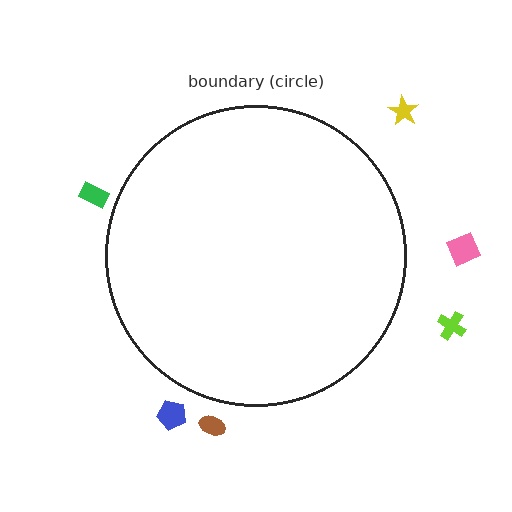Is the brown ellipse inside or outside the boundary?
Outside.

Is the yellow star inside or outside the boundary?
Outside.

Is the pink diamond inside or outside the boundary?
Outside.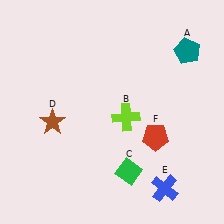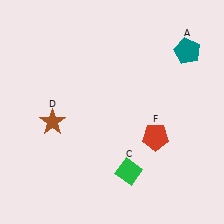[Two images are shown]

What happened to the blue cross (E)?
The blue cross (E) was removed in Image 2. It was in the bottom-right area of Image 1.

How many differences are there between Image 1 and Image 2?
There are 2 differences between the two images.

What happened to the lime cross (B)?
The lime cross (B) was removed in Image 2. It was in the bottom-right area of Image 1.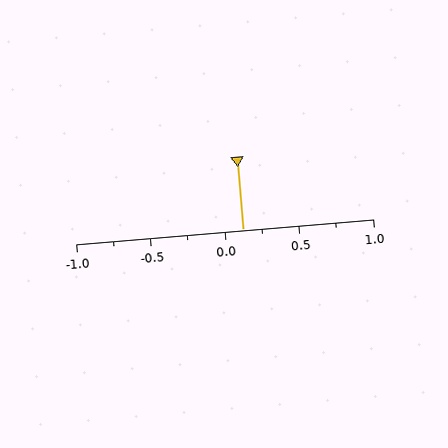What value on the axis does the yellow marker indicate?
The marker indicates approximately 0.12.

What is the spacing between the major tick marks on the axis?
The major ticks are spaced 0.5 apart.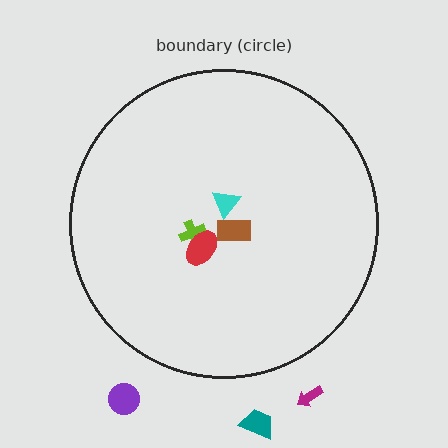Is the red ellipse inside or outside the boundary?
Inside.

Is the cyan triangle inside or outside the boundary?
Inside.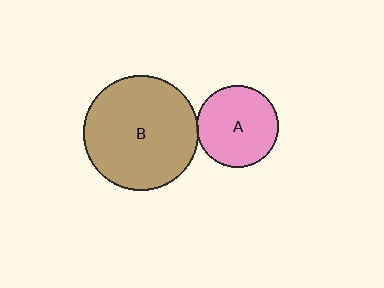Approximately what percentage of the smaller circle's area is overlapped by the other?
Approximately 5%.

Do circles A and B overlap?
Yes.